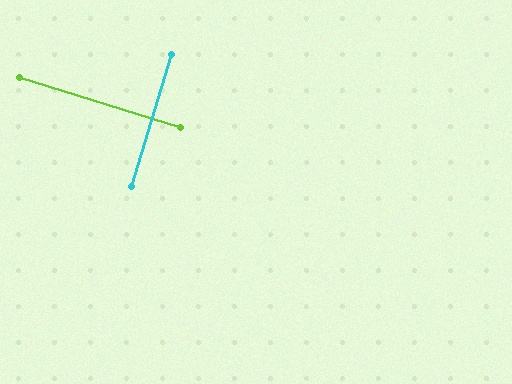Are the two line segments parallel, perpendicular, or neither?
Perpendicular — they meet at approximately 89°.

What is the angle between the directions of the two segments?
Approximately 89 degrees.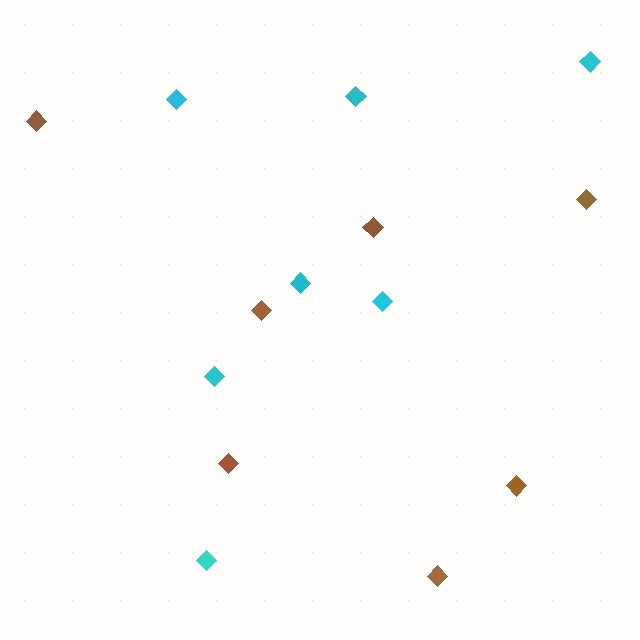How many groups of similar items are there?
There are 2 groups: one group of cyan diamonds (7) and one group of brown diamonds (7).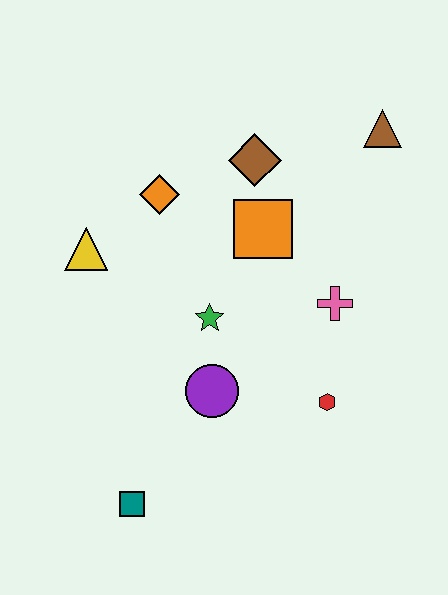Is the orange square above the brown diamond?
No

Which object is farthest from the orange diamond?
The teal square is farthest from the orange diamond.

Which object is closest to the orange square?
The brown diamond is closest to the orange square.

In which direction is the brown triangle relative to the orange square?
The brown triangle is to the right of the orange square.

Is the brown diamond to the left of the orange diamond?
No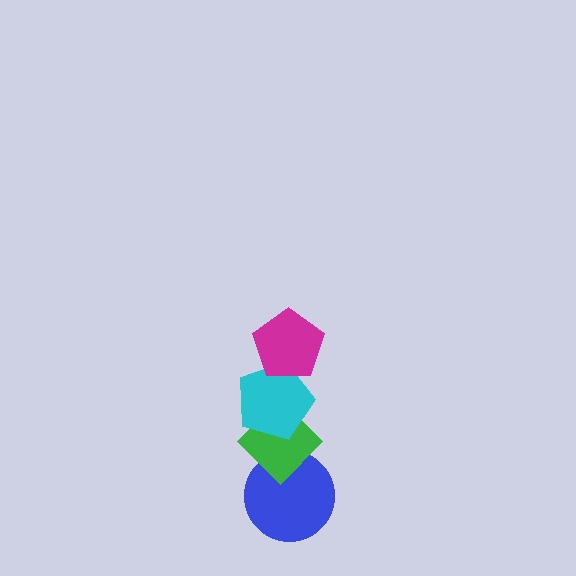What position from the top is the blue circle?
The blue circle is 4th from the top.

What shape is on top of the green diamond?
The cyan pentagon is on top of the green diamond.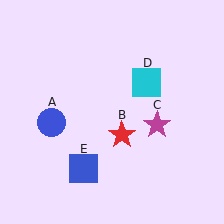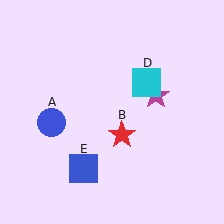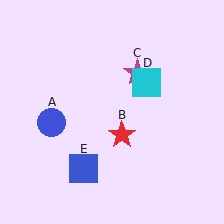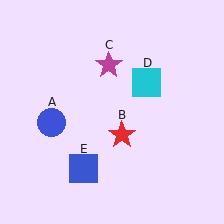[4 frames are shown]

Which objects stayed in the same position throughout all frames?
Blue circle (object A) and red star (object B) and cyan square (object D) and blue square (object E) remained stationary.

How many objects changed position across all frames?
1 object changed position: magenta star (object C).